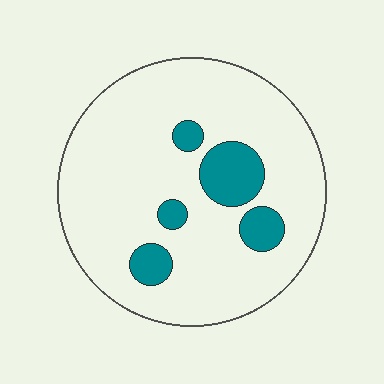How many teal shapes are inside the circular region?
5.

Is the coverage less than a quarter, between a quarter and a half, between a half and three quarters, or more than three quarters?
Less than a quarter.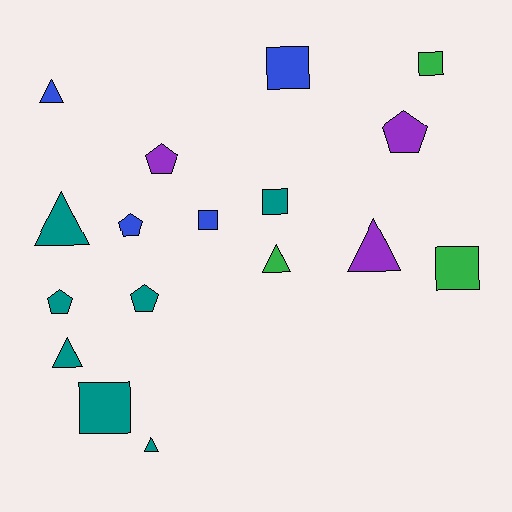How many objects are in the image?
There are 17 objects.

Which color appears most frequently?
Teal, with 7 objects.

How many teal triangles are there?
There are 3 teal triangles.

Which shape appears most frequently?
Triangle, with 6 objects.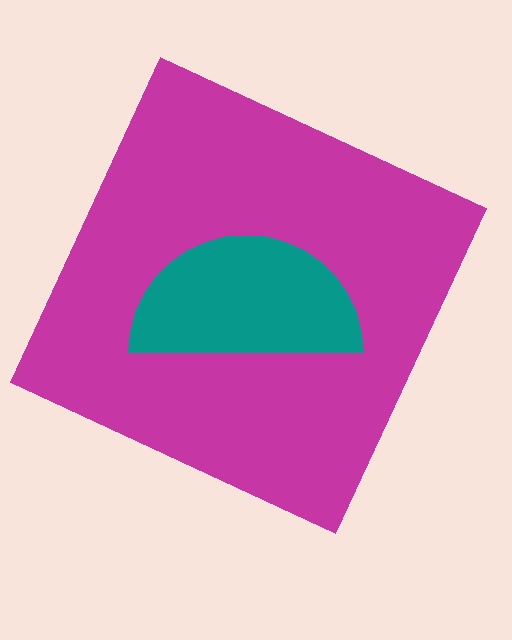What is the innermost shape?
The teal semicircle.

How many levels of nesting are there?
2.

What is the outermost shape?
The magenta square.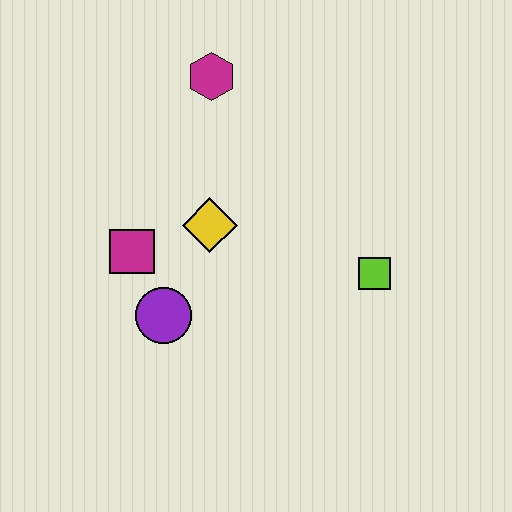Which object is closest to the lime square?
The yellow diamond is closest to the lime square.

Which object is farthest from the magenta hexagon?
The lime square is farthest from the magenta hexagon.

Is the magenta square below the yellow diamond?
Yes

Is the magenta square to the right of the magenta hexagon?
No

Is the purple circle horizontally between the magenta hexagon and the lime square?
No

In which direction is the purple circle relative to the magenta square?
The purple circle is below the magenta square.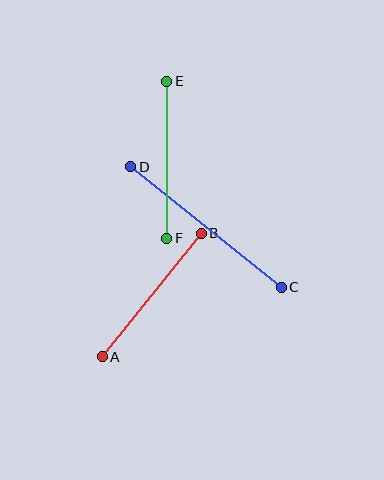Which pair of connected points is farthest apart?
Points C and D are farthest apart.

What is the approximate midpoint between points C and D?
The midpoint is at approximately (206, 227) pixels.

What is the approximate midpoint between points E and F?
The midpoint is at approximately (167, 160) pixels.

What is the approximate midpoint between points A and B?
The midpoint is at approximately (152, 295) pixels.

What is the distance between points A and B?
The distance is approximately 158 pixels.